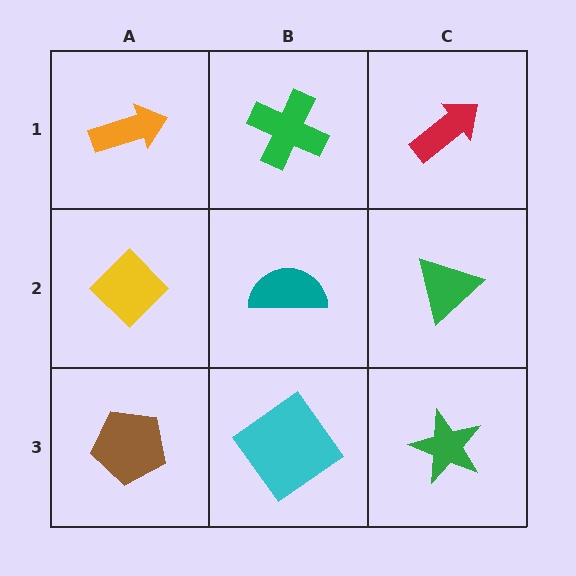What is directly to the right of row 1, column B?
A red arrow.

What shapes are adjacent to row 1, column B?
A teal semicircle (row 2, column B), an orange arrow (row 1, column A), a red arrow (row 1, column C).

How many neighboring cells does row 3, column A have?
2.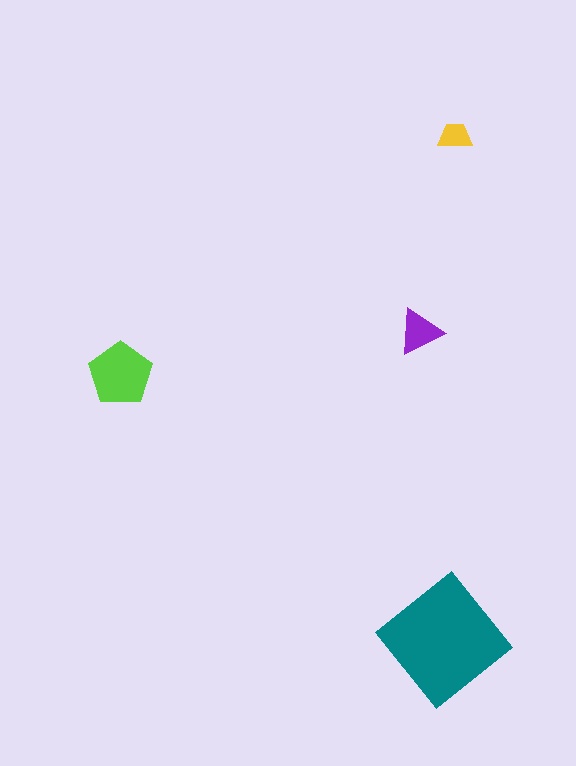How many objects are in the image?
There are 4 objects in the image.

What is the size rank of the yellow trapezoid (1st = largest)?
4th.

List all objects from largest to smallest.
The teal diamond, the lime pentagon, the purple triangle, the yellow trapezoid.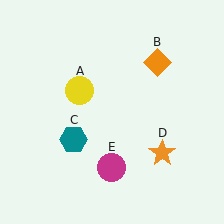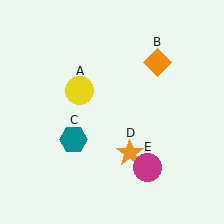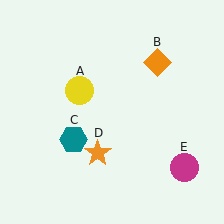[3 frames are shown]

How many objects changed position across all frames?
2 objects changed position: orange star (object D), magenta circle (object E).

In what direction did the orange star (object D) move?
The orange star (object D) moved left.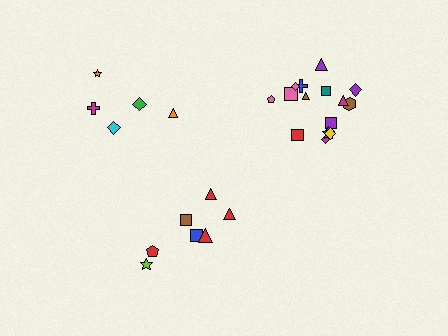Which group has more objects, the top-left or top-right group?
The top-right group.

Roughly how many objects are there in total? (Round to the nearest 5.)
Roughly 25 objects in total.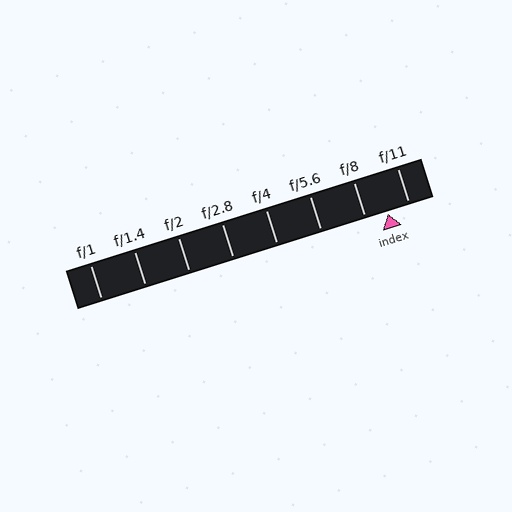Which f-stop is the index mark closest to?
The index mark is closest to f/11.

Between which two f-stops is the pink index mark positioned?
The index mark is between f/8 and f/11.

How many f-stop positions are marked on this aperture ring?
There are 8 f-stop positions marked.